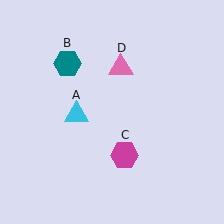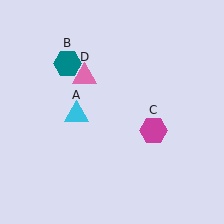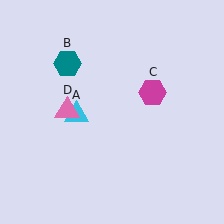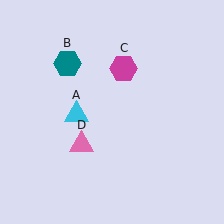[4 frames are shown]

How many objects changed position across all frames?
2 objects changed position: magenta hexagon (object C), pink triangle (object D).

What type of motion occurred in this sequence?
The magenta hexagon (object C), pink triangle (object D) rotated counterclockwise around the center of the scene.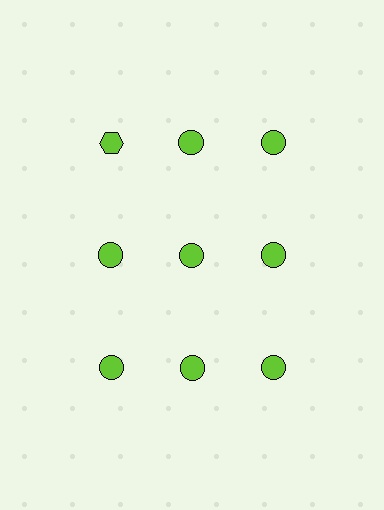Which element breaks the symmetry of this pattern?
The lime hexagon in the top row, leftmost column breaks the symmetry. All other shapes are lime circles.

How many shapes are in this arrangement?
There are 9 shapes arranged in a grid pattern.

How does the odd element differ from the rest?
It has a different shape: hexagon instead of circle.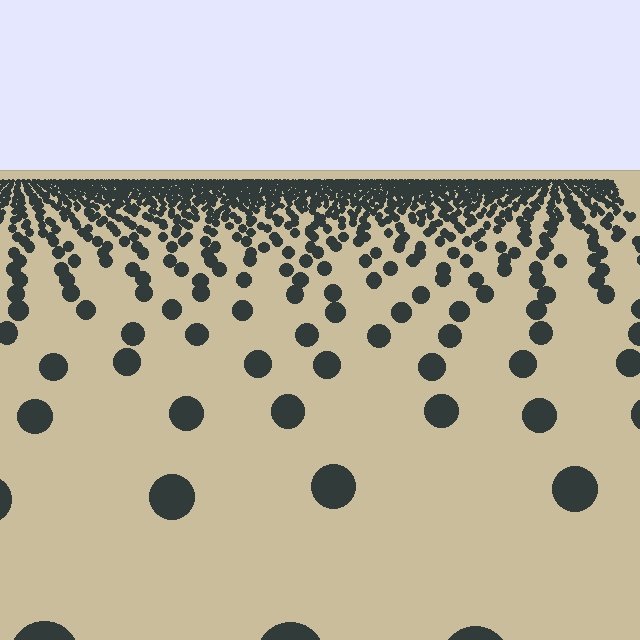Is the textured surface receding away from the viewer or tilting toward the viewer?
The surface is receding away from the viewer. Texture elements get smaller and denser toward the top.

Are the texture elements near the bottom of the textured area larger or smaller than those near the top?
Larger. Near the bottom, elements are closer to the viewer and appear at a bigger on-screen size.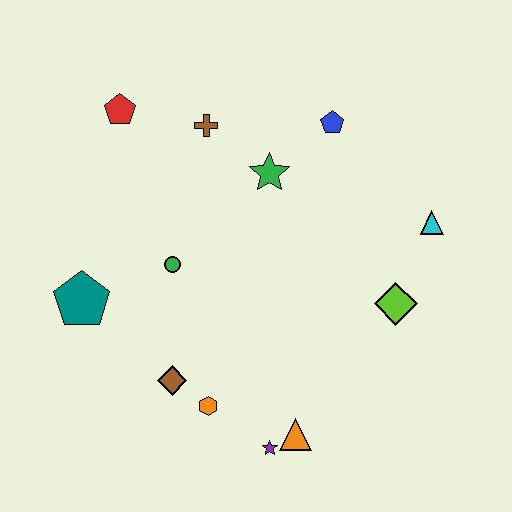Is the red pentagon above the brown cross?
Yes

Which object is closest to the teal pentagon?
The green circle is closest to the teal pentagon.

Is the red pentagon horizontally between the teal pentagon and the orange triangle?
Yes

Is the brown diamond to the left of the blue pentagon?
Yes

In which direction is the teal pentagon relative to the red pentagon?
The teal pentagon is below the red pentagon.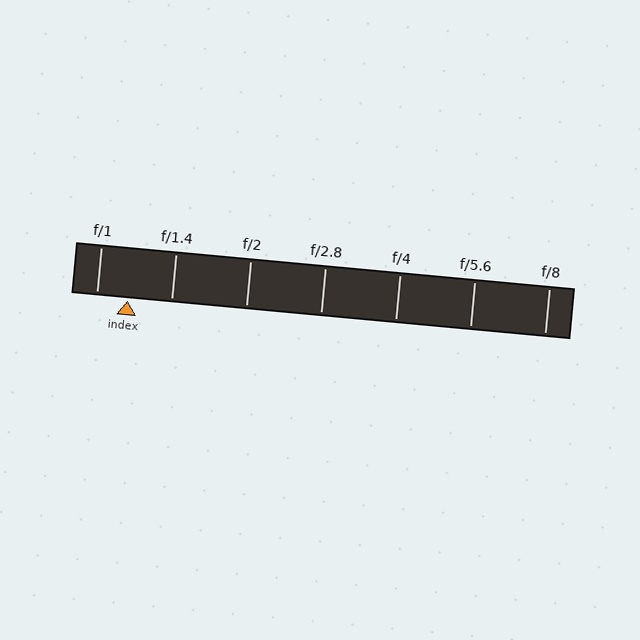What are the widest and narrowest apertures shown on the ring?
The widest aperture shown is f/1 and the narrowest is f/8.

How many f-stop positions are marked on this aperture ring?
There are 7 f-stop positions marked.